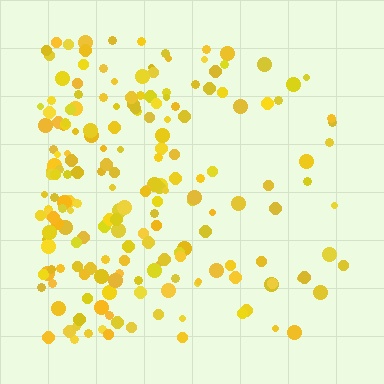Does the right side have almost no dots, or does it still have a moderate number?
Still a moderate number, just noticeably fewer than the left.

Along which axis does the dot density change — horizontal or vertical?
Horizontal.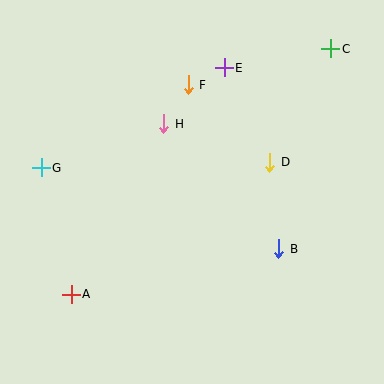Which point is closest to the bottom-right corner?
Point B is closest to the bottom-right corner.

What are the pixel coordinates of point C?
Point C is at (331, 49).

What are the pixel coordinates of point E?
Point E is at (224, 68).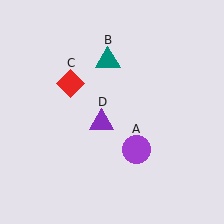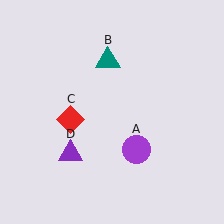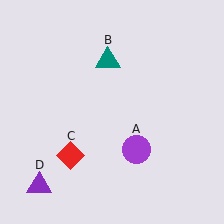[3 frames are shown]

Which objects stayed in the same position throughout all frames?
Purple circle (object A) and teal triangle (object B) remained stationary.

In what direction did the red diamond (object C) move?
The red diamond (object C) moved down.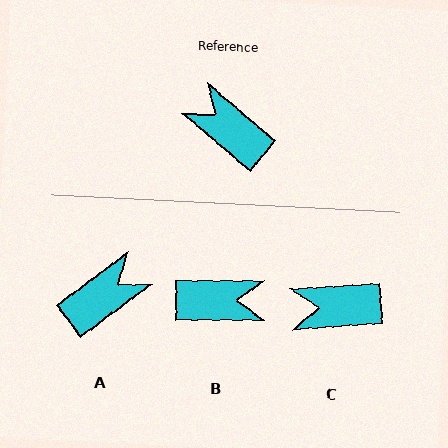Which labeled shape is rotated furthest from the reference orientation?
B, about 140 degrees away.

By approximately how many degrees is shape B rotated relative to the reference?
Approximately 140 degrees clockwise.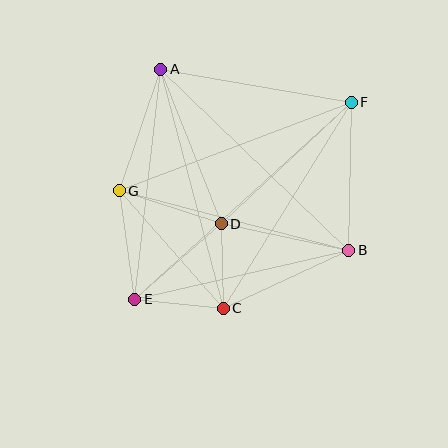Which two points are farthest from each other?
Points E and F are farthest from each other.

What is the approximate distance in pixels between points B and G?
The distance between B and G is approximately 237 pixels.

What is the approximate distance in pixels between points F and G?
The distance between F and G is approximately 248 pixels.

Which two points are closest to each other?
Points C and D are closest to each other.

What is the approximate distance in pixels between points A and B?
The distance between A and B is approximately 261 pixels.